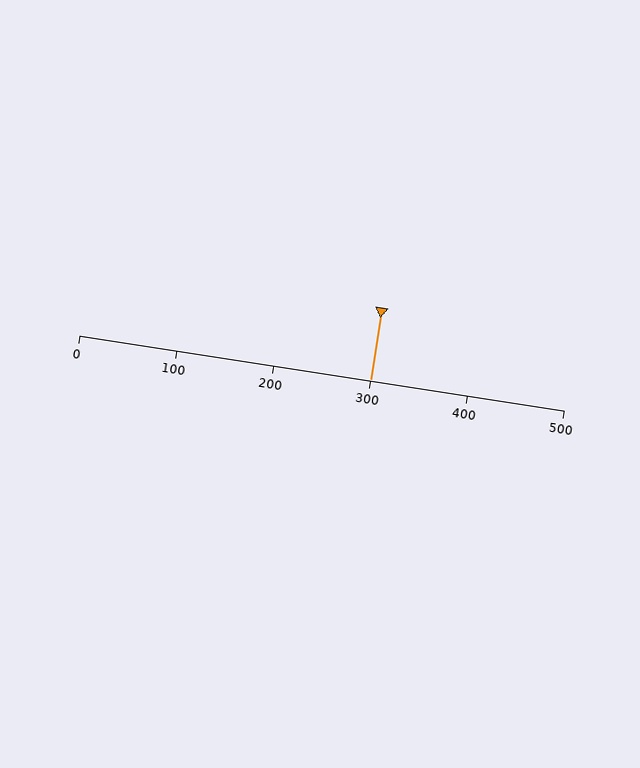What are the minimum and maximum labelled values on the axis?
The axis runs from 0 to 500.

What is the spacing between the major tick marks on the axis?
The major ticks are spaced 100 apart.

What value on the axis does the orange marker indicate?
The marker indicates approximately 300.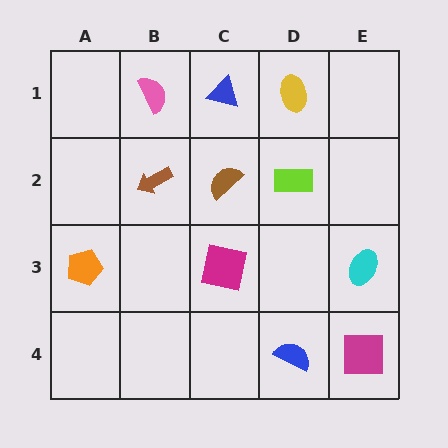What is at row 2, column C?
A brown semicircle.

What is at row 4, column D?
A blue semicircle.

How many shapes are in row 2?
3 shapes.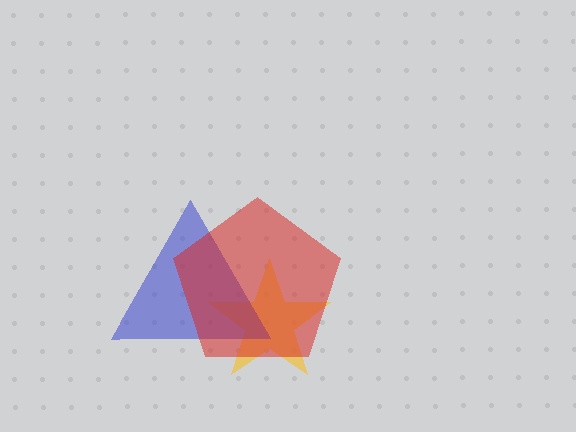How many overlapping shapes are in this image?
There are 3 overlapping shapes in the image.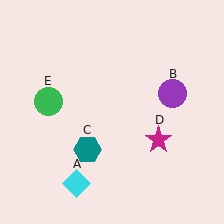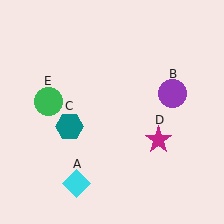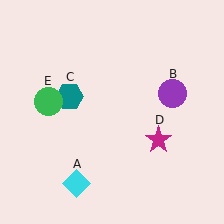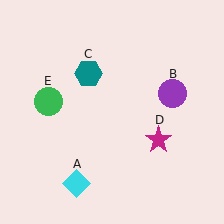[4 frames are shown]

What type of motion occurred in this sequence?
The teal hexagon (object C) rotated clockwise around the center of the scene.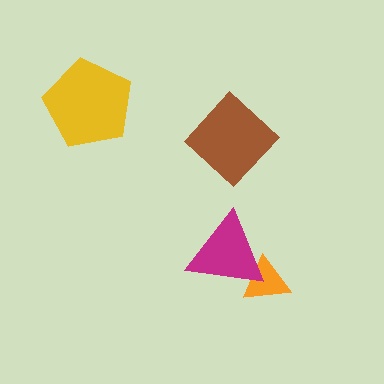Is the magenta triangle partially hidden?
No, no other shape covers it.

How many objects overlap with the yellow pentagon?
0 objects overlap with the yellow pentagon.